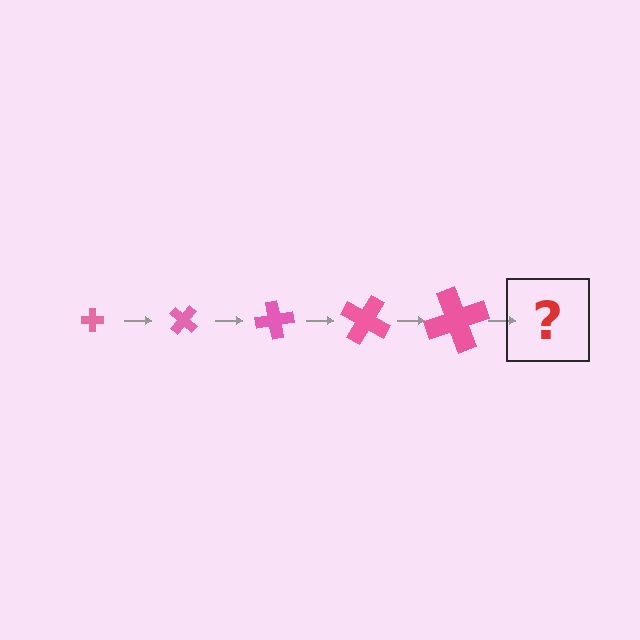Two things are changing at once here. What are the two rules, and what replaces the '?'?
The two rules are that the cross grows larger each step and it rotates 40 degrees each step. The '?' should be a cross, larger than the previous one and rotated 200 degrees from the start.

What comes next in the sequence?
The next element should be a cross, larger than the previous one and rotated 200 degrees from the start.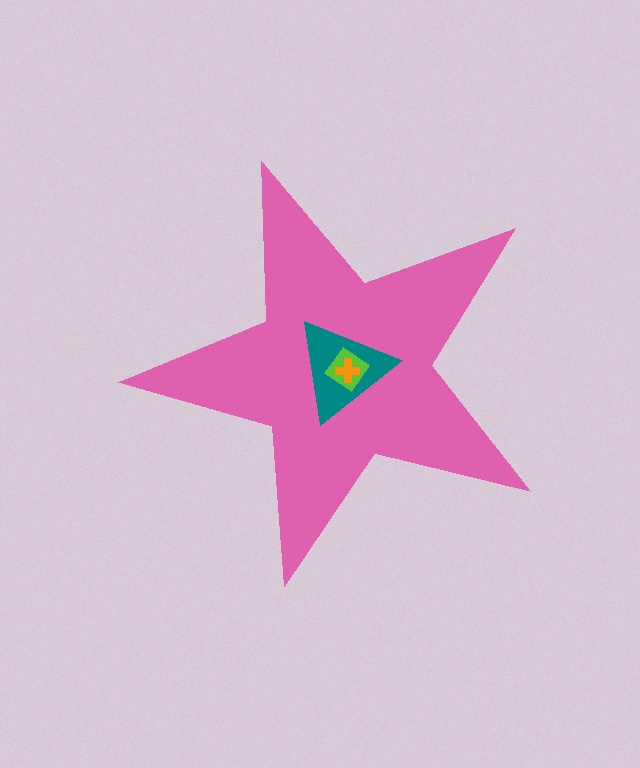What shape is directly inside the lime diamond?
The orange cross.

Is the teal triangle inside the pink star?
Yes.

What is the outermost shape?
The pink star.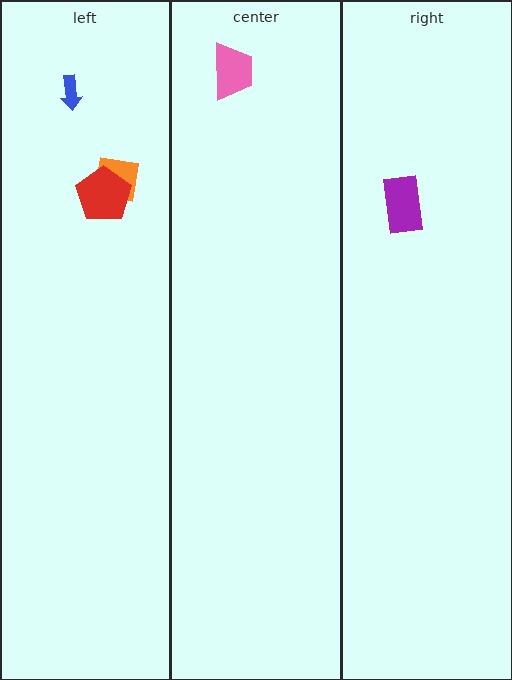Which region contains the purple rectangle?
The right region.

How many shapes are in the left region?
3.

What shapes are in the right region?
The purple rectangle.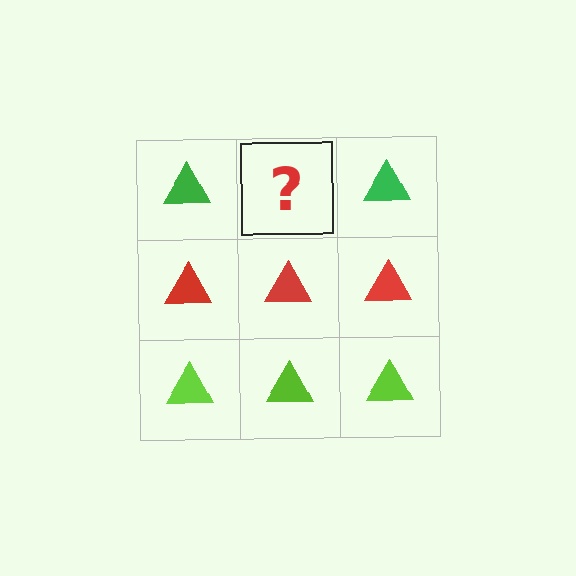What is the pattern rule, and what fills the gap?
The rule is that each row has a consistent color. The gap should be filled with a green triangle.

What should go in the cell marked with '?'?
The missing cell should contain a green triangle.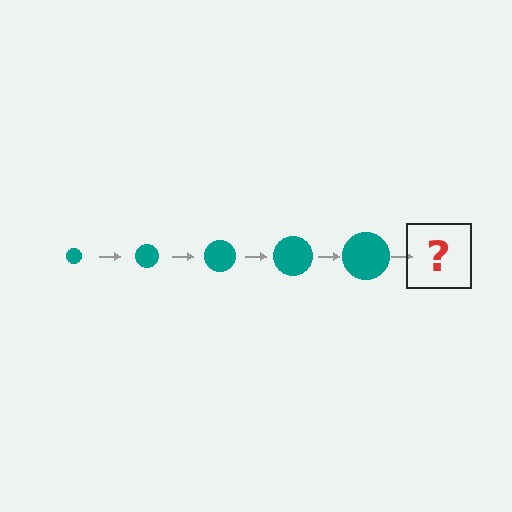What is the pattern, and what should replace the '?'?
The pattern is that the circle gets progressively larger each step. The '?' should be a teal circle, larger than the previous one.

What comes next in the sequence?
The next element should be a teal circle, larger than the previous one.